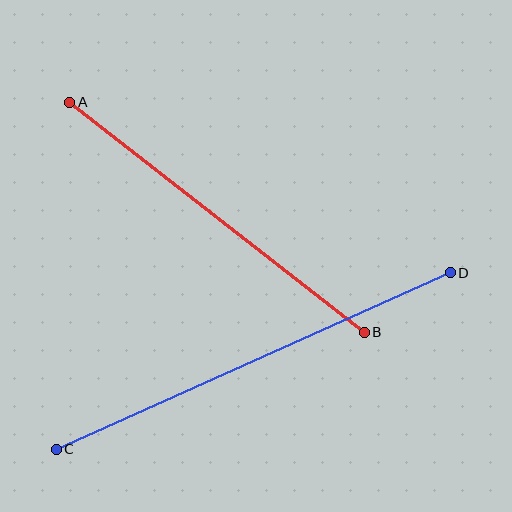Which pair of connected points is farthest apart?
Points C and D are farthest apart.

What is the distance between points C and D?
The distance is approximately 432 pixels.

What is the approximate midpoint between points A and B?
The midpoint is at approximately (217, 217) pixels.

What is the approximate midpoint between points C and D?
The midpoint is at approximately (253, 361) pixels.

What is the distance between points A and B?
The distance is approximately 374 pixels.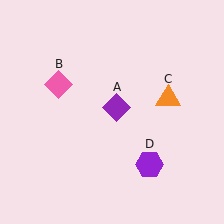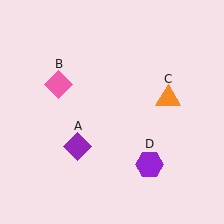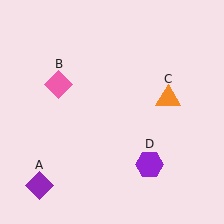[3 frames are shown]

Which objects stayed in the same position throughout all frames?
Pink diamond (object B) and orange triangle (object C) and purple hexagon (object D) remained stationary.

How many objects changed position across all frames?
1 object changed position: purple diamond (object A).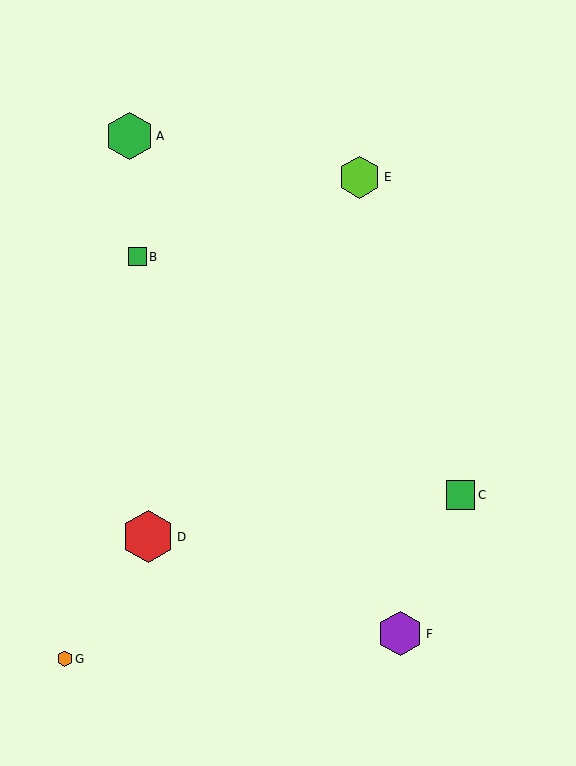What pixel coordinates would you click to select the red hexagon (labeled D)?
Click at (148, 537) to select the red hexagon D.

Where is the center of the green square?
The center of the green square is at (137, 257).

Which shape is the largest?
The red hexagon (labeled D) is the largest.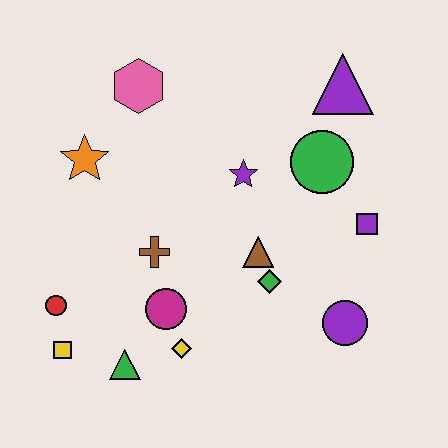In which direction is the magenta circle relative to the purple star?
The magenta circle is below the purple star.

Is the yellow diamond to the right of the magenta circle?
Yes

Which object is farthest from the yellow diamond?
The purple triangle is farthest from the yellow diamond.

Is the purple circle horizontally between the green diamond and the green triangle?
No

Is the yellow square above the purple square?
No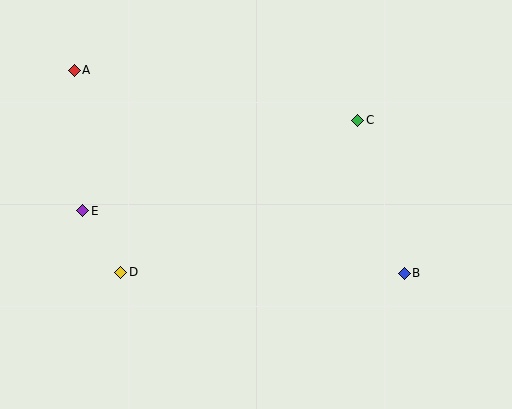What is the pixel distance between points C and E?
The distance between C and E is 289 pixels.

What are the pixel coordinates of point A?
Point A is at (74, 70).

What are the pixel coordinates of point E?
Point E is at (83, 211).